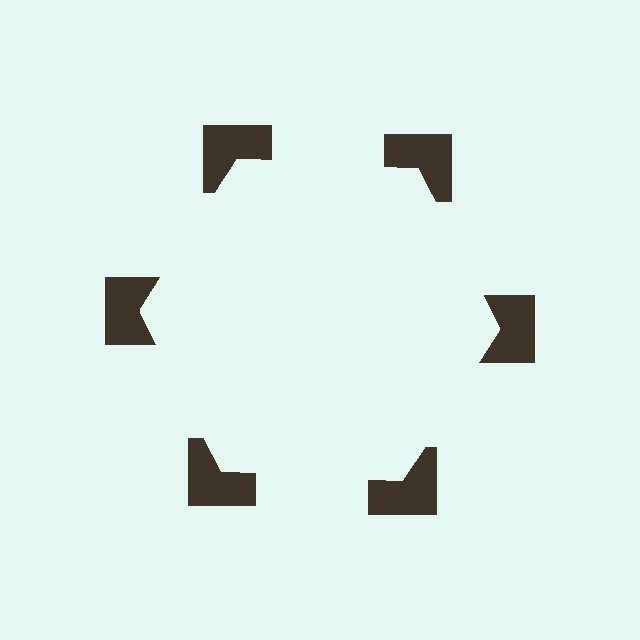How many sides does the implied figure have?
6 sides.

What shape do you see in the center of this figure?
An illusory hexagon — its edges are inferred from the aligned wedge cuts in the notched squares, not physically drawn.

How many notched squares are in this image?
There are 6 — one at each vertex of the illusory hexagon.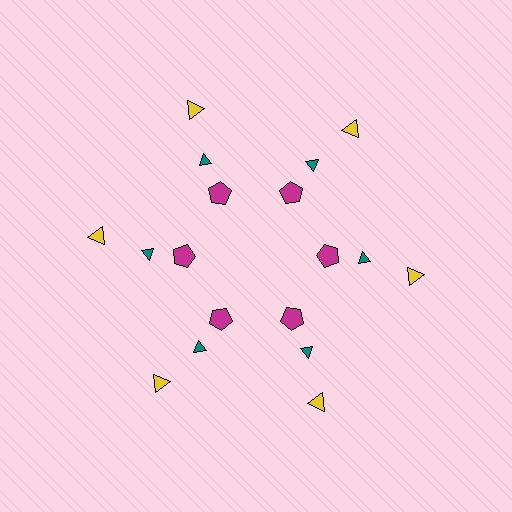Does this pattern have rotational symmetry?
Yes, this pattern has 6-fold rotational symmetry. It looks the same after rotating 60 degrees around the center.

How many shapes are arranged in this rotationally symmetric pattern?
There are 18 shapes, arranged in 6 groups of 3.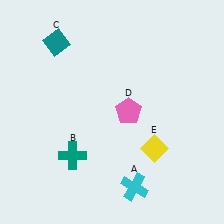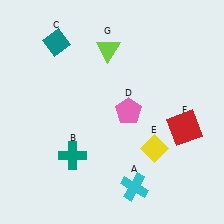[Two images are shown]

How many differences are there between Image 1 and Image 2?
There are 2 differences between the two images.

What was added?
A red square (F), a lime triangle (G) were added in Image 2.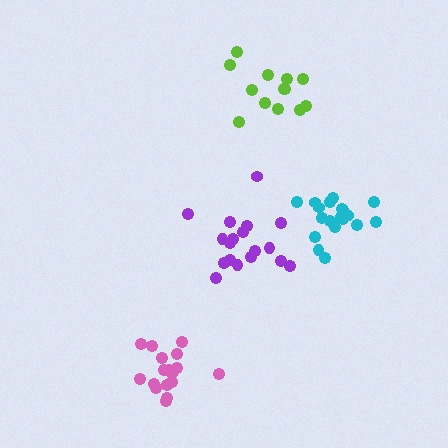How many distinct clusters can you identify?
There are 4 distinct clusters.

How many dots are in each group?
Group 1: 17 dots, Group 2: 19 dots, Group 3: 13 dots, Group 4: 18 dots (67 total).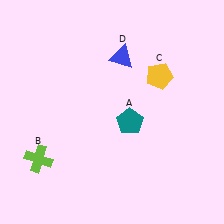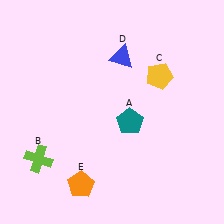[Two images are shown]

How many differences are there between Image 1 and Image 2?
There is 1 difference between the two images.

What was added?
An orange pentagon (E) was added in Image 2.